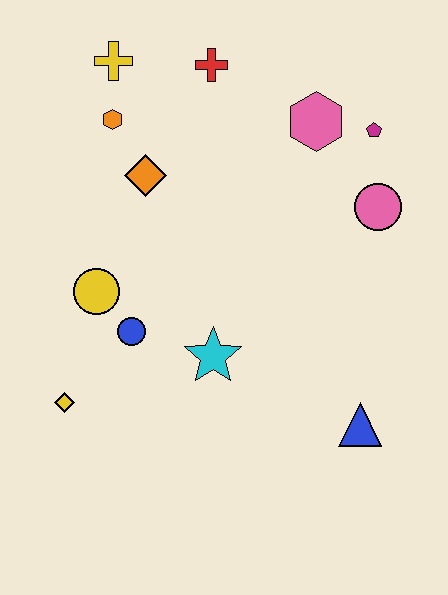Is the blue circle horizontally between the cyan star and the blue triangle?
No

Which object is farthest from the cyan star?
The yellow cross is farthest from the cyan star.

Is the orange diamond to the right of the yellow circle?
Yes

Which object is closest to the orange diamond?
The orange hexagon is closest to the orange diamond.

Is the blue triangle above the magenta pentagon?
No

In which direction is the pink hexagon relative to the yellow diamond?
The pink hexagon is above the yellow diamond.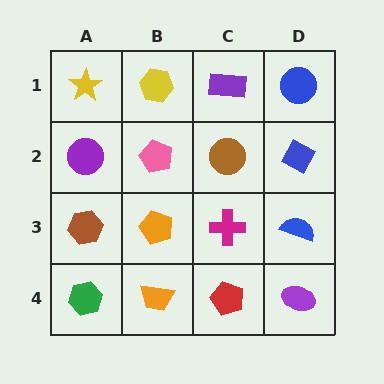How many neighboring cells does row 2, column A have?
3.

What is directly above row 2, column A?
A yellow star.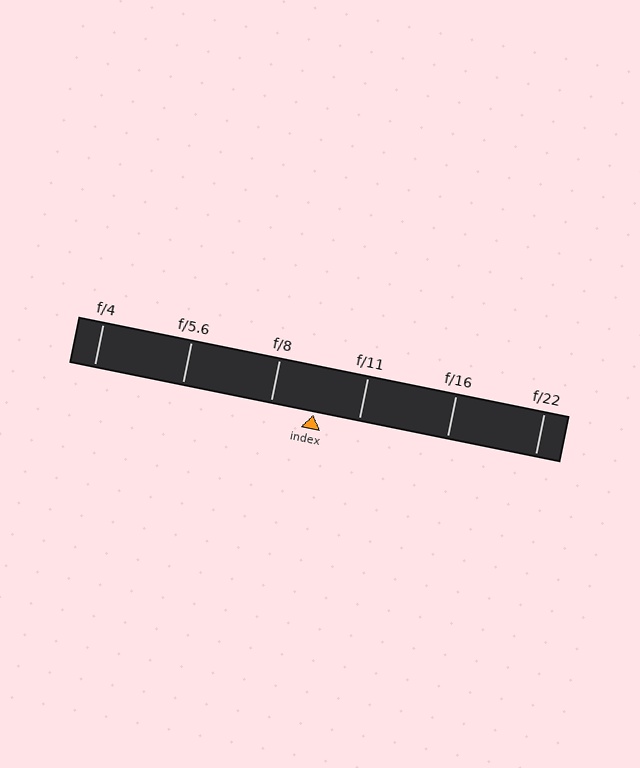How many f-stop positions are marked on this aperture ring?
There are 6 f-stop positions marked.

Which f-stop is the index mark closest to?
The index mark is closest to f/8.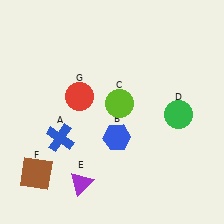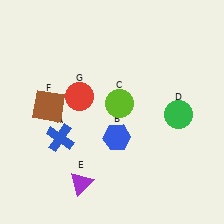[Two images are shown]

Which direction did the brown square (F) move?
The brown square (F) moved up.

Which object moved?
The brown square (F) moved up.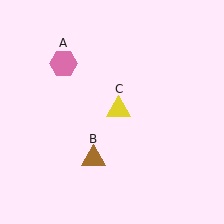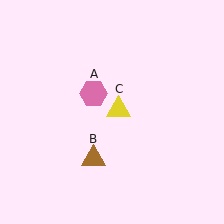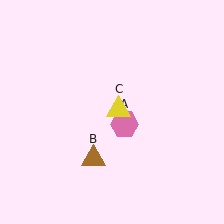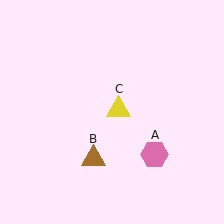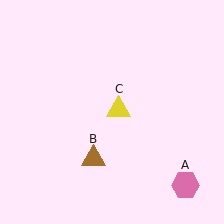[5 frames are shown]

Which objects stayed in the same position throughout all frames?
Brown triangle (object B) and yellow triangle (object C) remained stationary.